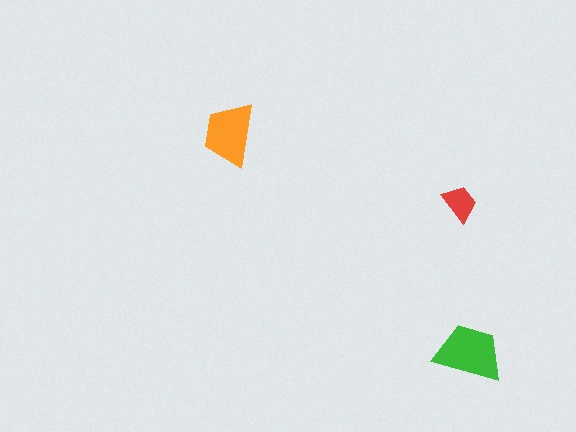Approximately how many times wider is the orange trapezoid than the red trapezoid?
About 1.5 times wider.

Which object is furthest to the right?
The green trapezoid is rightmost.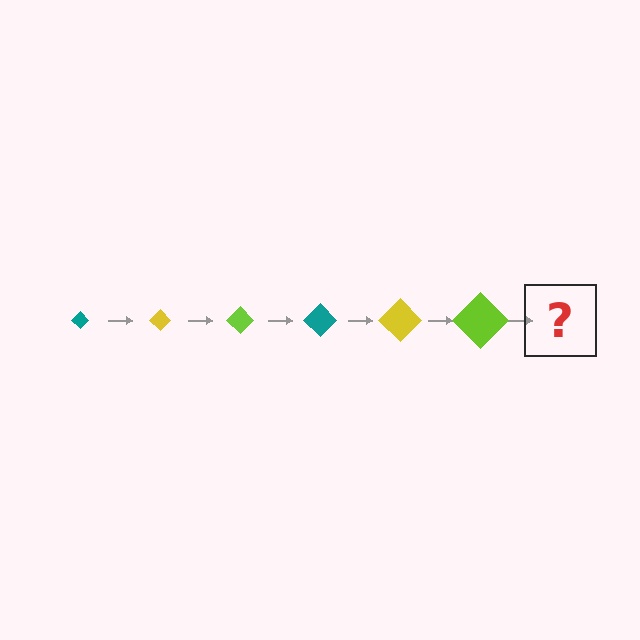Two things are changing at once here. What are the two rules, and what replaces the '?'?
The two rules are that the diamond grows larger each step and the color cycles through teal, yellow, and lime. The '?' should be a teal diamond, larger than the previous one.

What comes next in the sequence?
The next element should be a teal diamond, larger than the previous one.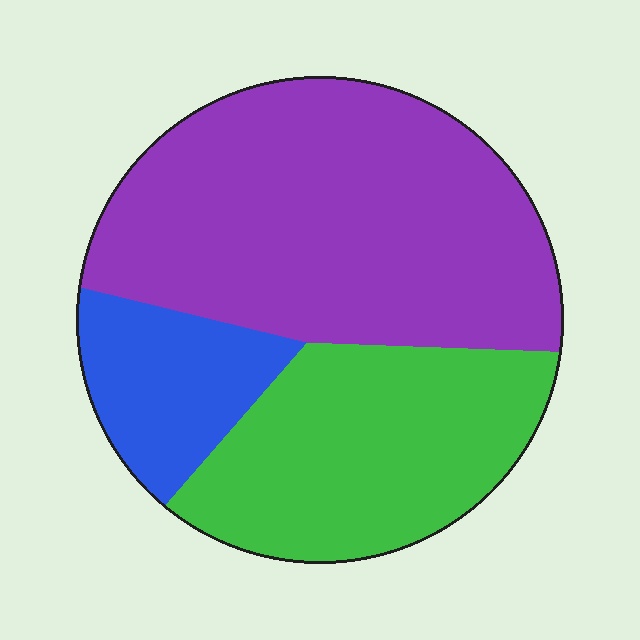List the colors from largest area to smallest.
From largest to smallest: purple, green, blue.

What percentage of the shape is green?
Green covers 32% of the shape.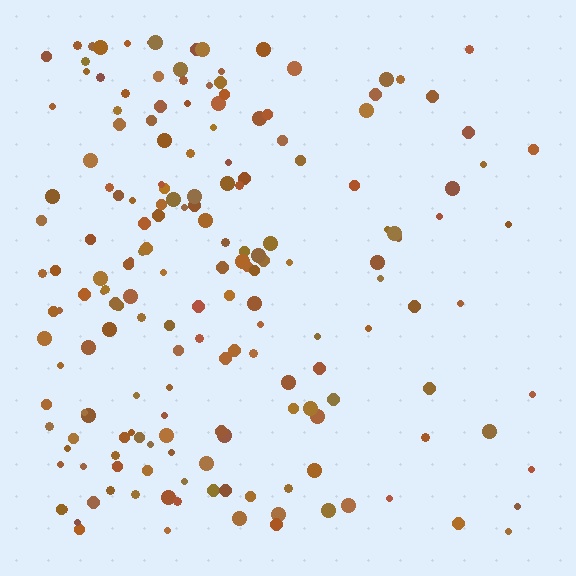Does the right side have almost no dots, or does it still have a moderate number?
Still a moderate number, just noticeably fewer than the left.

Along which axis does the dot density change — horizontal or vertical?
Horizontal.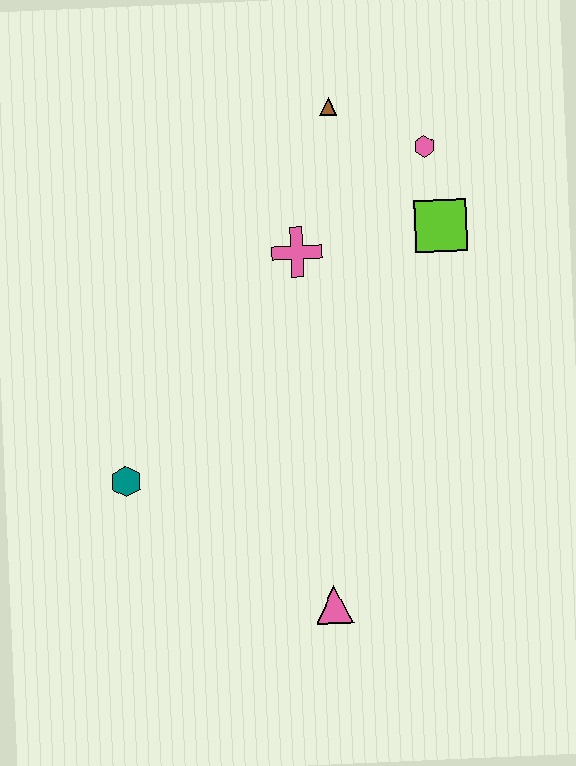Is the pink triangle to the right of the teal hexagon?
Yes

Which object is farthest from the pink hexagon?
The pink triangle is farthest from the pink hexagon.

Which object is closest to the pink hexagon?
The lime square is closest to the pink hexagon.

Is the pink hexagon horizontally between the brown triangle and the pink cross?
No